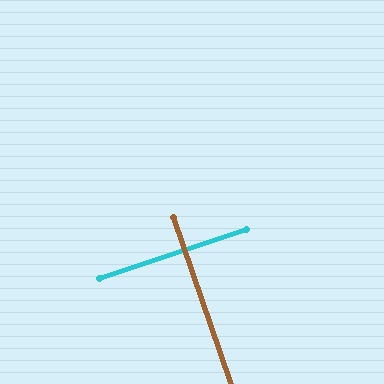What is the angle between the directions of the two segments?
Approximately 89 degrees.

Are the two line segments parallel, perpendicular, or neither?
Perpendicular — they meet at approximately 89°.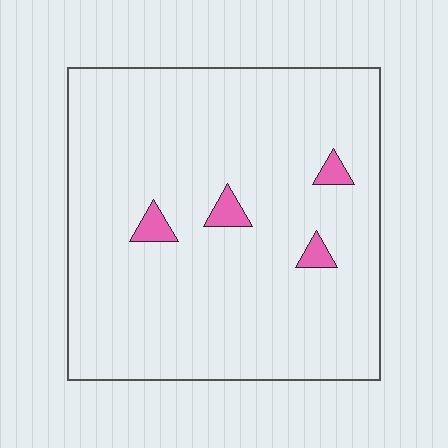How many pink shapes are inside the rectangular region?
4.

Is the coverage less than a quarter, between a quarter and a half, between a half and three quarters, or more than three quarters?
Less than a quarter.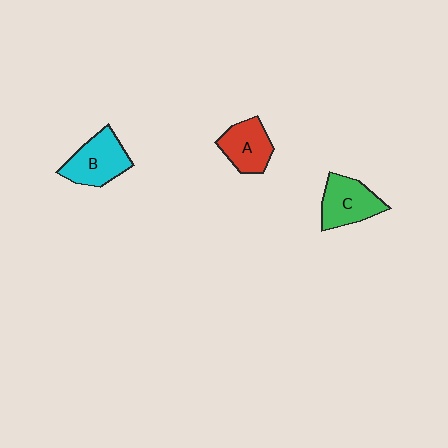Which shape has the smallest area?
Shape A (red).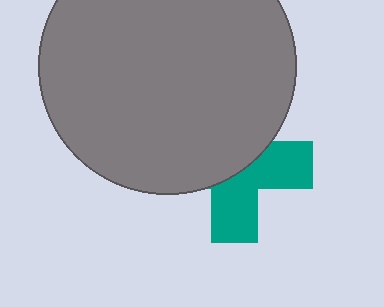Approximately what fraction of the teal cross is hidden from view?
Roughly 54% of the teal cross is hidden behind the gray circle.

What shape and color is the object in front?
The object in front is a gray circle.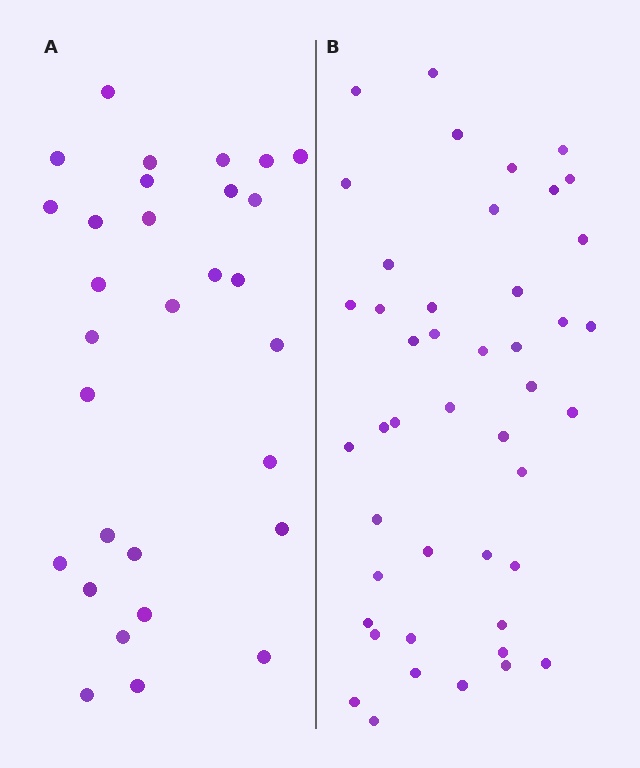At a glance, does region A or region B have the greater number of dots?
Region B (the right region) has more dots.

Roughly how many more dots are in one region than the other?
Region B has approximately 15 more dots than region A.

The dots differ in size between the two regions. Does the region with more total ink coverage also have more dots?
No. Region A has more total ink coverage because its dots are larger, but region B actually contains more individual dots. Total area can be misleading — the number of items is what matters here.